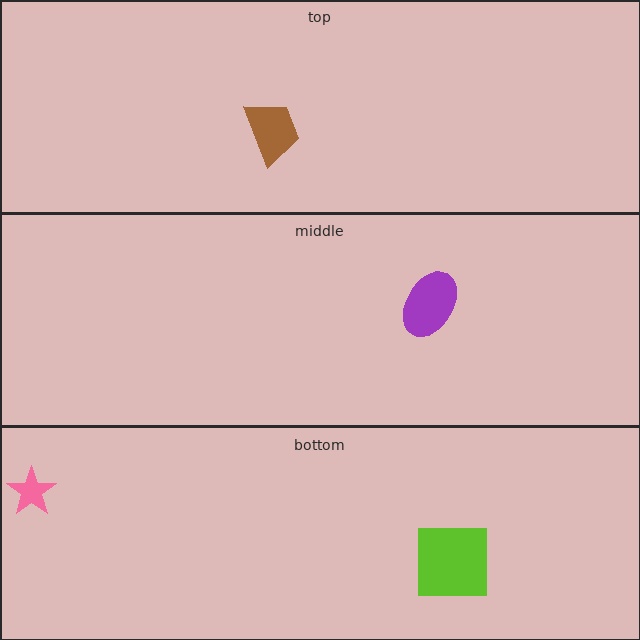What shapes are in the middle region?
The purple ellipse.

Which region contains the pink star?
The bottom region.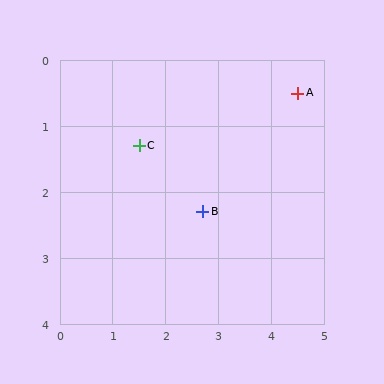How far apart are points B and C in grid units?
Points B and C are about 1.6 grid units apart.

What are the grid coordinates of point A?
Point A is at approximately (4.5, 0.5).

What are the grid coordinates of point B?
Point B is at approximately (2.7, 2.3).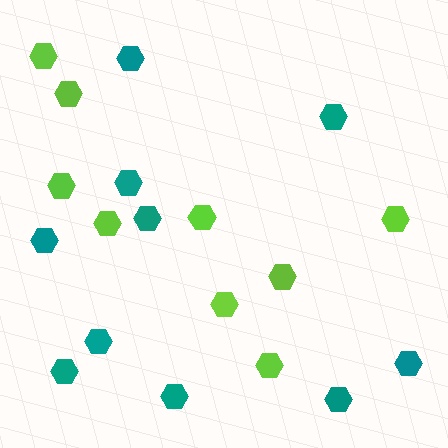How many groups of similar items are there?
There are 2 groups: one group of lime hexagons (9) and one group of teal hexagons (10).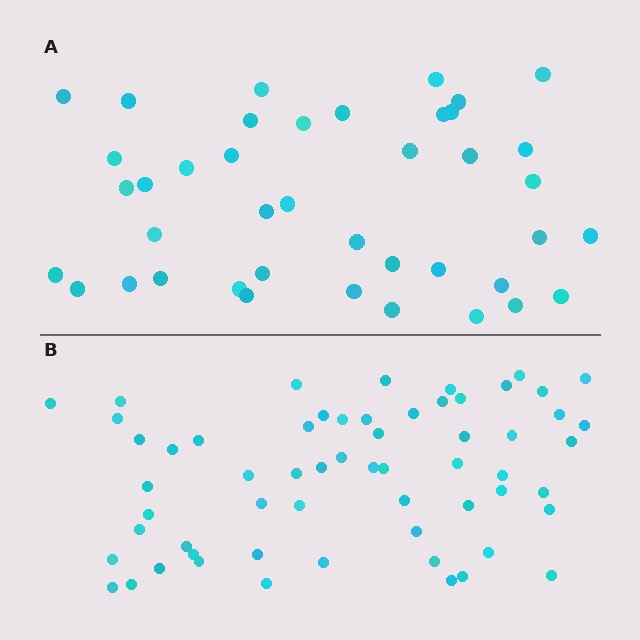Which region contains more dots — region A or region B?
Region B (the bottom region) has more dots.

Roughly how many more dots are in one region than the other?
Region B has approximately 20 more dots than region A.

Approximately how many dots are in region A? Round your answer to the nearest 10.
About 40 dots. (The exact count is 41, which rounds to 40.)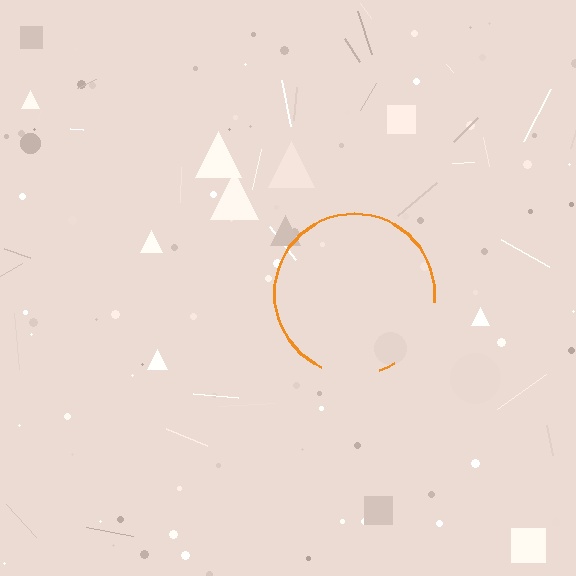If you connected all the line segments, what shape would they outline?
They would outline a circle.